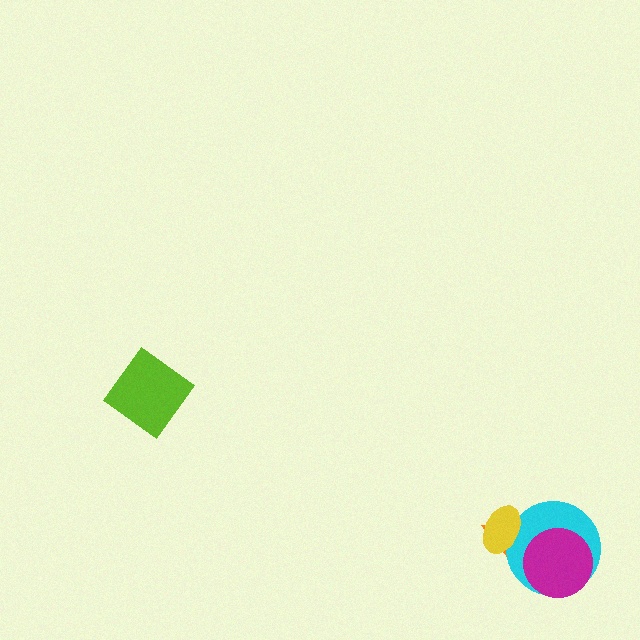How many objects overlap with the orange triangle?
3 objects overlap with the orange triangle.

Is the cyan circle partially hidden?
Yes, it is partially covered by another shape.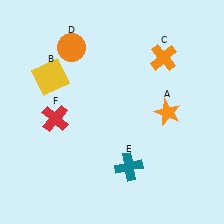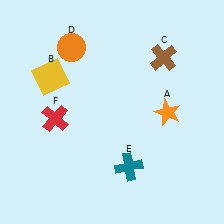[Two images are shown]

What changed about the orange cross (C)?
In Image 1, C is orange. In Image 2, it changed to brown.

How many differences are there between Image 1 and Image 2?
There is 1 difference between the two images.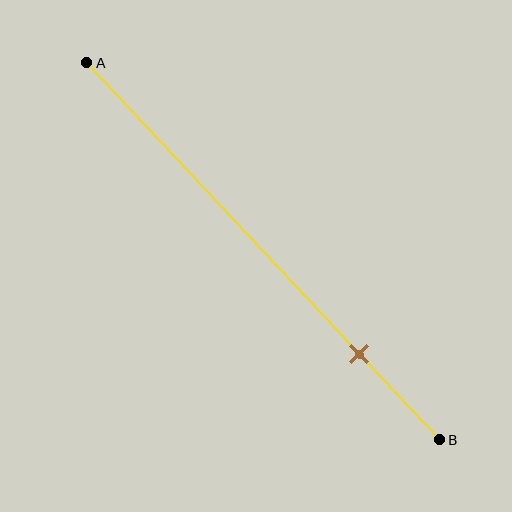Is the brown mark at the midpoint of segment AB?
No, the mark is at about 75% from A, not at the 50% midpoint.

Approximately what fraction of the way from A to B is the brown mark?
The brown mark is approximately 75% of the way from A to B.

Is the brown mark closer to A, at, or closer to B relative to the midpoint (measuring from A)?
The brown mark is closer to point B than the midpoint of segment AB.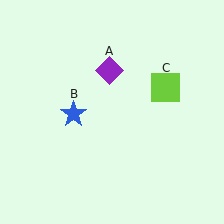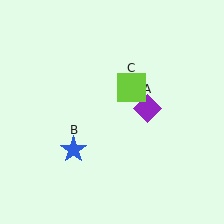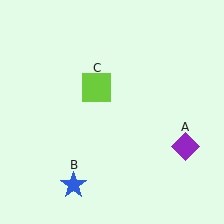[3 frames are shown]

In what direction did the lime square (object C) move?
The lime square (object C) moved left.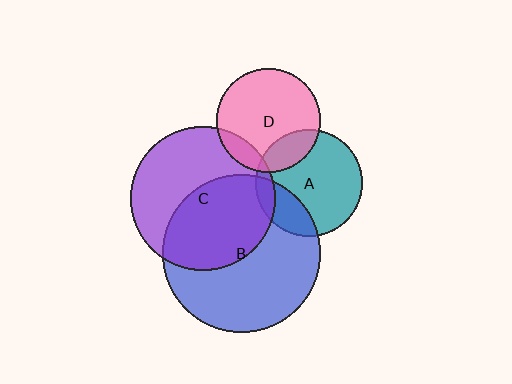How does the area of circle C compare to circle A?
Approximately 1.8 times.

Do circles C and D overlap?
Yes.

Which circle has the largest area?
Circle B (blue).